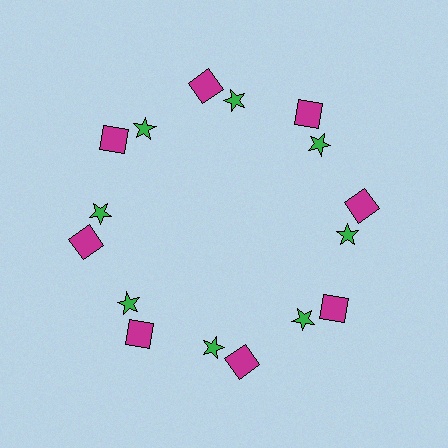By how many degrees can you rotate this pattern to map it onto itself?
The pattern maps onto itself every 45 degrees of rotation.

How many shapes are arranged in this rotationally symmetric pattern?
There are 16 shapes, arranged in 8 groups of 2.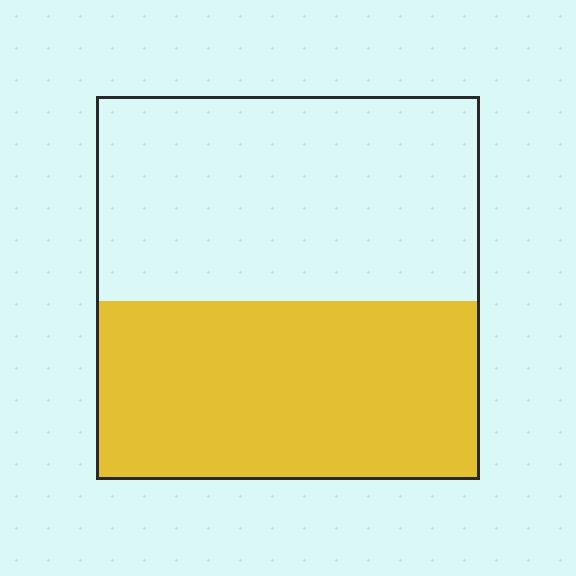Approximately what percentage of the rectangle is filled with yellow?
Approximately 45%.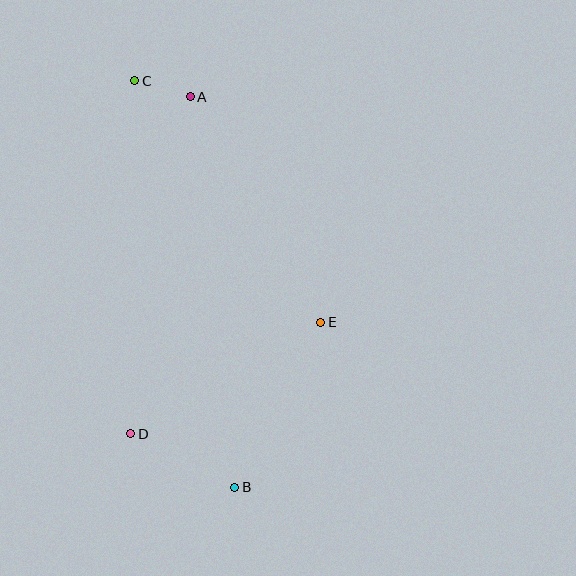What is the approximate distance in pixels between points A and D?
The distance between A and D is approximately 342 pixels.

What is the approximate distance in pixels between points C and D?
The distance between C and D is approximately 353 pixels.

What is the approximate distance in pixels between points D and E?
The distance between D and E is approximately 220 pixels.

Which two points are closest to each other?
Points A and C are closest to each other.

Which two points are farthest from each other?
Points B and C are farthest from each other.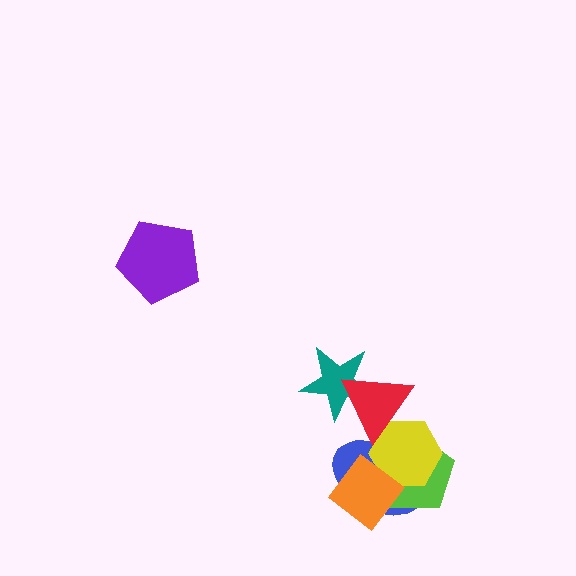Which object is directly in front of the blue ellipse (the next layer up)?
The lime pentagon is directly in front of the blue ellipse.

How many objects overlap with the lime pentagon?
3 objects overlap with the lime pentagon.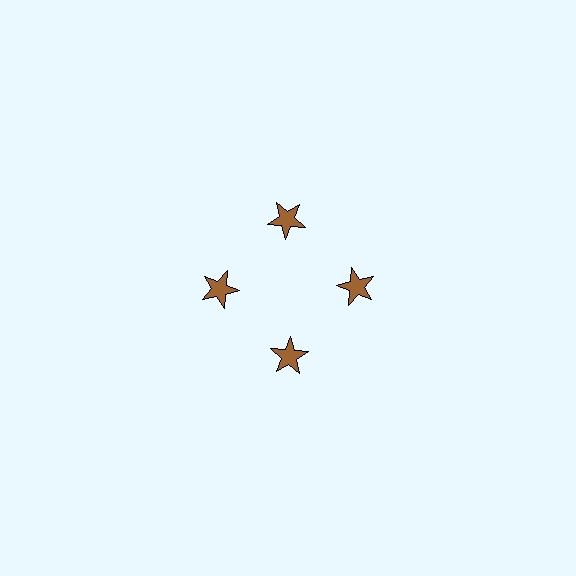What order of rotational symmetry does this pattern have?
This pattern has 4-fold rotational symmetry.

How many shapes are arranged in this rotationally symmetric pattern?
There are 4 shapes, arranged in 4 groups of 1.